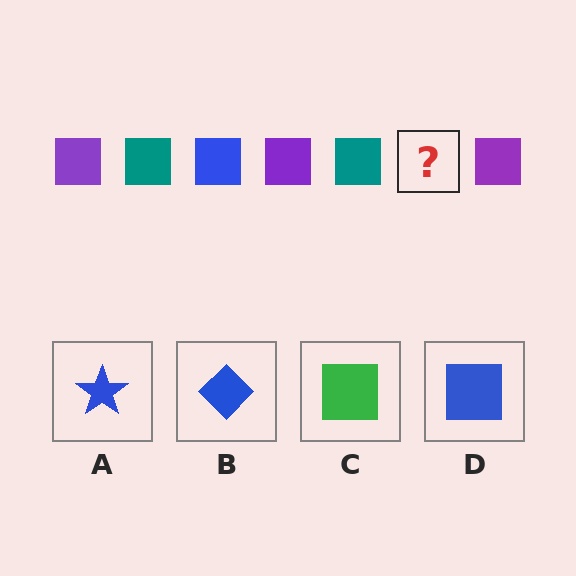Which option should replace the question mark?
Option D.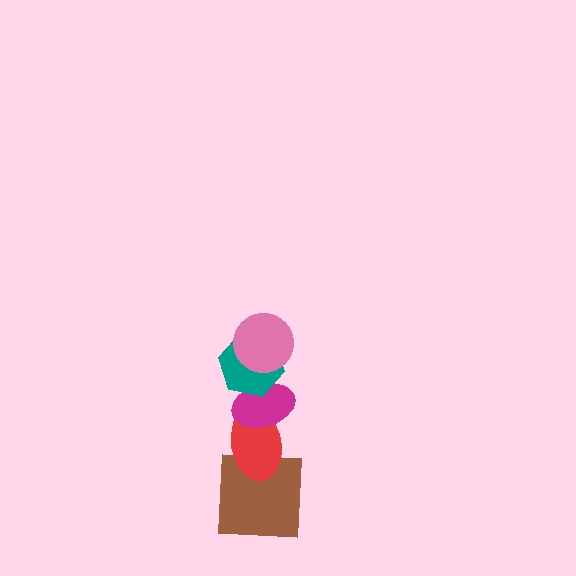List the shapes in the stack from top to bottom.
From top to bottom: the pink circle, the teal hexagon, the magenta ellipse, the red ellipse, the brown square.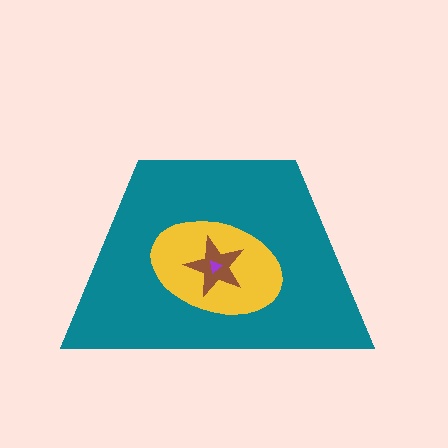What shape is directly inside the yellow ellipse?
The brown star.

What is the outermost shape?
The teal trapezoid.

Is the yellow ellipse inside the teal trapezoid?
Yes.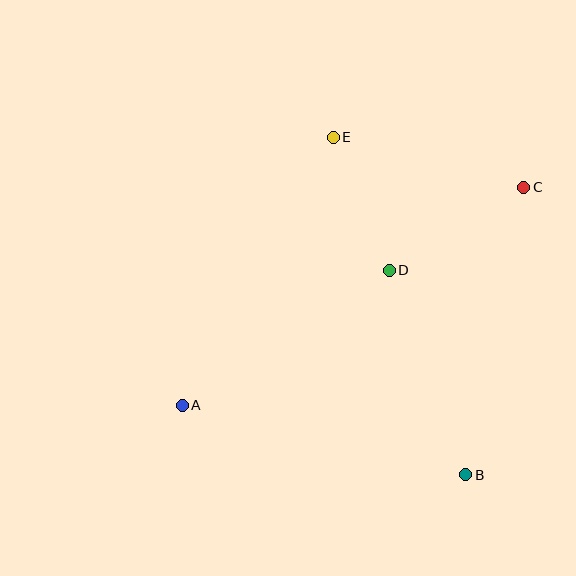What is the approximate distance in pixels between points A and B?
The distance between A and B is approximately 292 pixels.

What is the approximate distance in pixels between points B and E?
The distance between B and E is approximately 363 pixels.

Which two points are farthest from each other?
Points A and C are farthest from each other.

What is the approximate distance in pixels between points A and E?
The distance between A and E is approximately 307 pixels.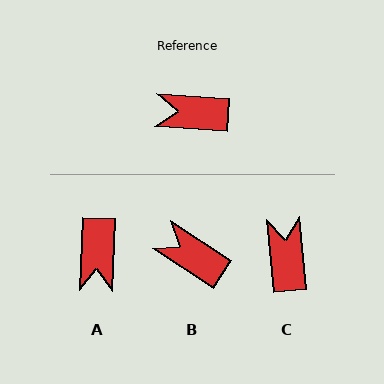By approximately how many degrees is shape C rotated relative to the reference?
Approximately 81 degrees clockwise.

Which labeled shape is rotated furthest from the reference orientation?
A, about 91 degrees away.